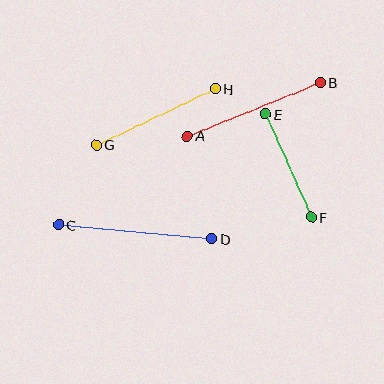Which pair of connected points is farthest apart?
Points C and D are farthest apart.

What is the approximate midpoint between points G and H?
The midpoint is at approximately (156, 117) pixels.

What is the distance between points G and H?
The distance is approximately 131 pixels.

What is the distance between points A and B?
The distance is approximately 143 pixels.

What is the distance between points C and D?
The distance is approximately 154 pixels.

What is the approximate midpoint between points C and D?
The midpoint is at approximately (135, 232) pixels.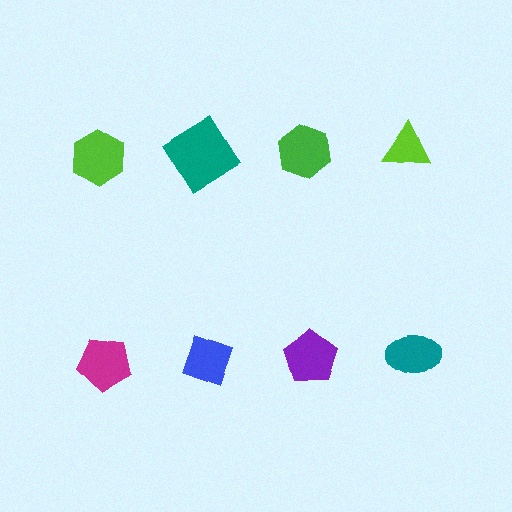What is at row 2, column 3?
A purple pentagon.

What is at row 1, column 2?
A teal diamond.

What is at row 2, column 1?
A magenta pentagon.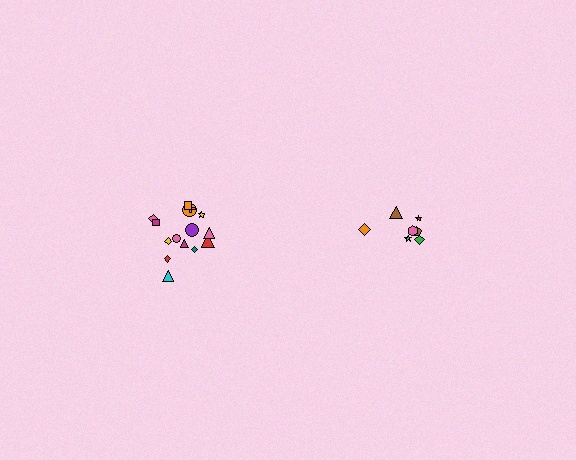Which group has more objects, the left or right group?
The left group.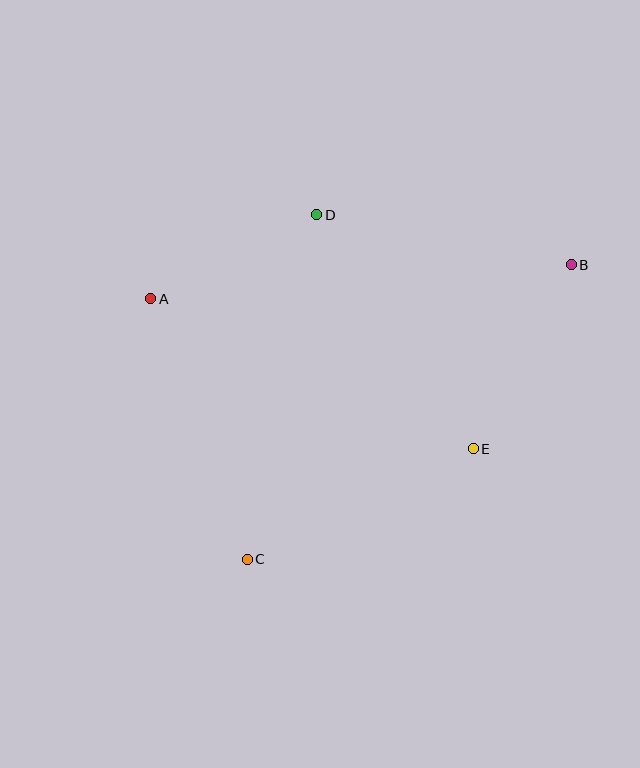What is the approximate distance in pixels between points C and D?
The distance between C and D is approximately 351 pixels.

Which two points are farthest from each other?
Points B and C are farthest from each other.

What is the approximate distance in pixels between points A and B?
The distance between A and B is approximately 422 pixels.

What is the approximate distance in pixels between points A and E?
The distance between A and E is approximately 356 pixels.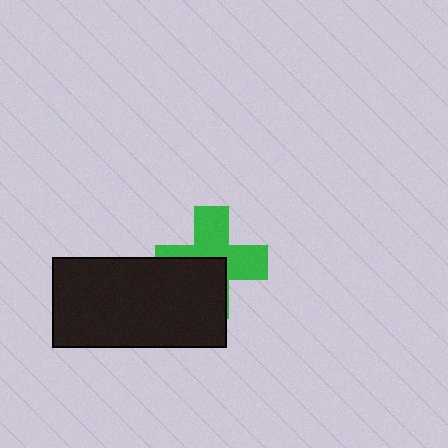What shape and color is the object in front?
The object in front is a black rectangle.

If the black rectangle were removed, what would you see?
You would see the complete green cross.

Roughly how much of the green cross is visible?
About half of it is visible (roughly 56%).